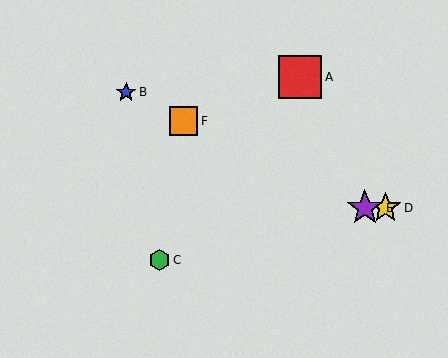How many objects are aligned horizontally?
2 objects (D, E) are aligned horizontally.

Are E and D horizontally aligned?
Yes, both are at y≈208.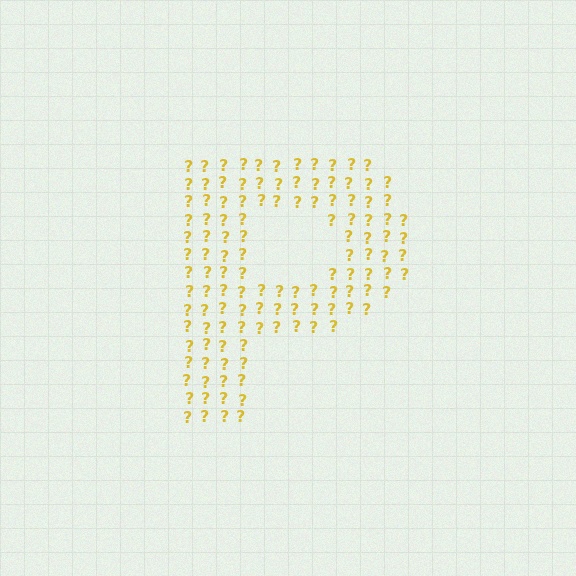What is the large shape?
The large shape is the letter P.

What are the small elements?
The small elements are question marks.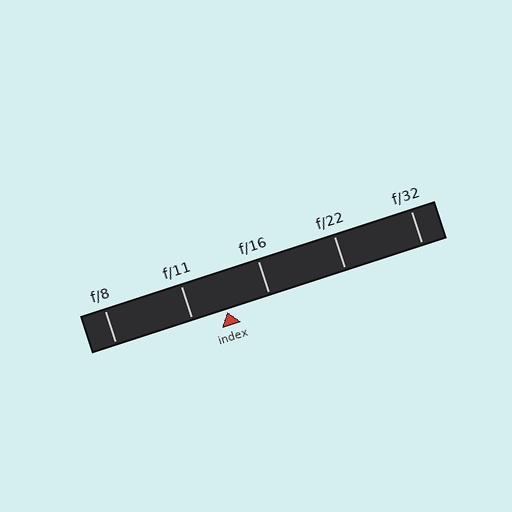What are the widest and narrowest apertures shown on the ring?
The widest aperture shown is f/8 and the narrowest is f/32.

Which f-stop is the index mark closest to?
The index mark is closest to f/11.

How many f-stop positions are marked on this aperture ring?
There are 5 f-stop positions marked.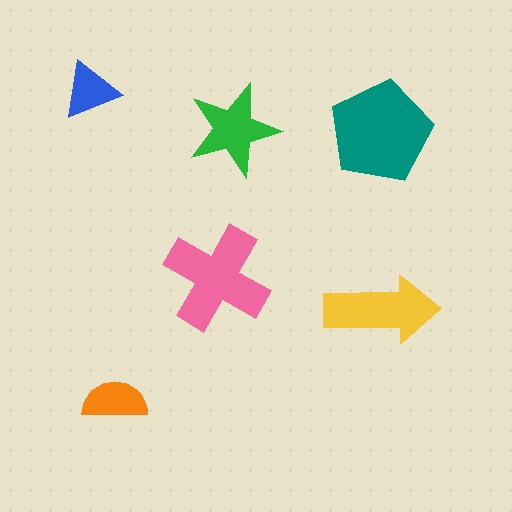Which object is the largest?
The teal pentagon.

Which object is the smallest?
The blue triangle.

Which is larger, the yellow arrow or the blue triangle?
The yellow arrow.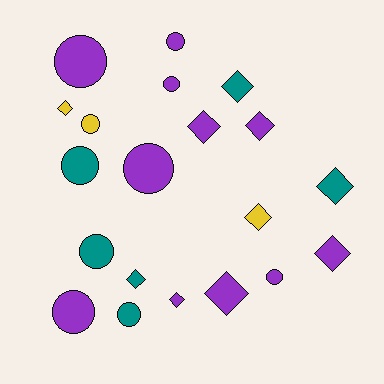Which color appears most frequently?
Purple, with 11 objects.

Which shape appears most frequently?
Circle, with 10 objects.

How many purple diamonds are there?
There are 5 purple diamonds.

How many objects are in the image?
There are 20 objects.